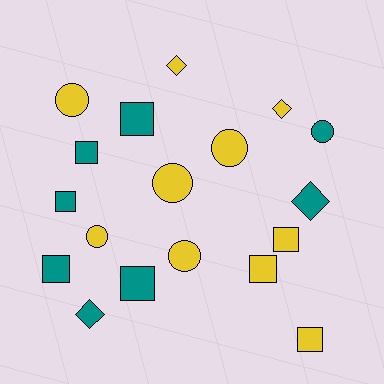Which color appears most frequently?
Yellow, with 10 objects.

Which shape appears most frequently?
Square, with 8 objects.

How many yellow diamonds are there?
There are 2 yellow diamonds.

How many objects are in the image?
There are 18 objects.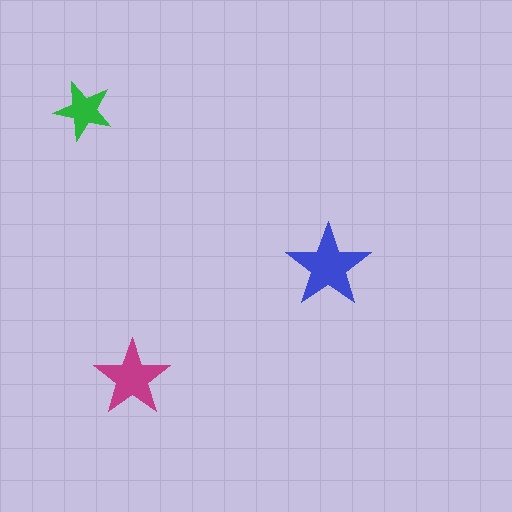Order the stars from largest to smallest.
the blue one, the magenta one, the green one.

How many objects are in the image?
There are 3 objects in the image.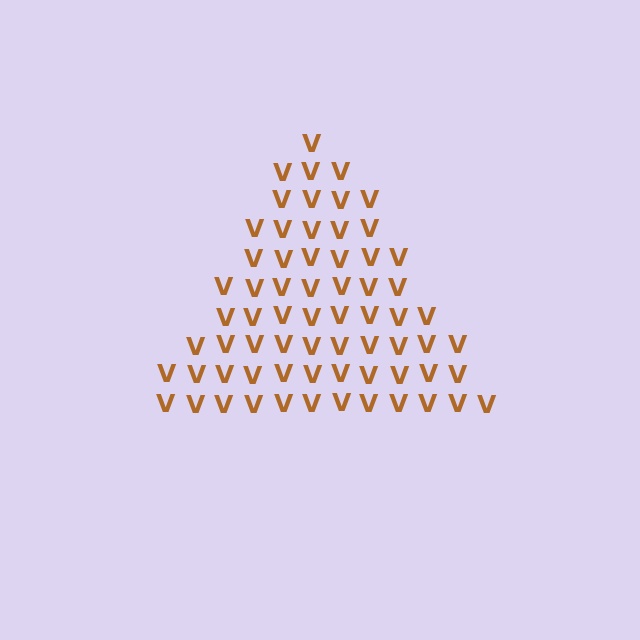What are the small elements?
The small elements are letter V's.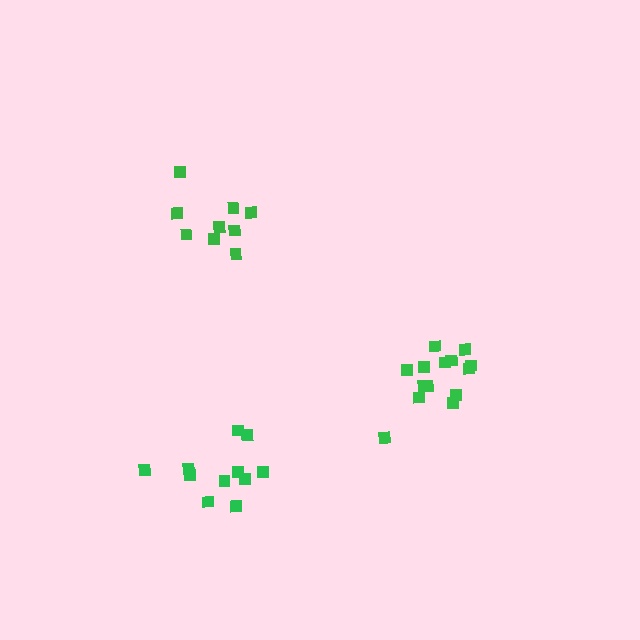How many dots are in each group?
Group 1: 9 dots, Group 2: 14 dots, Group 3: 11 dots (34 total).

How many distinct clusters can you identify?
There are 3 distinct clusters.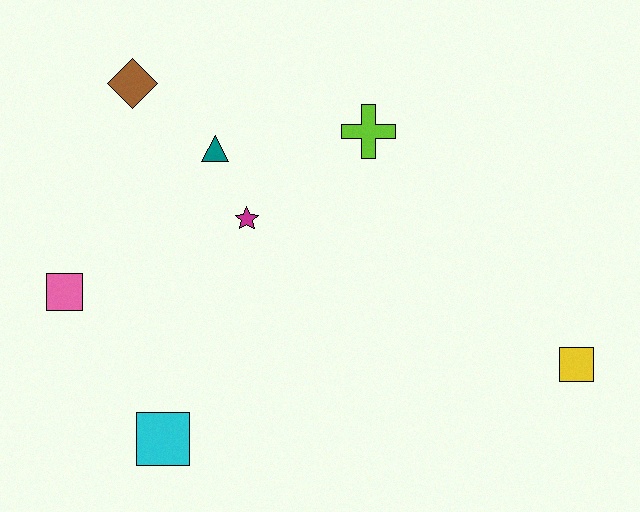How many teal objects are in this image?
There is 1 teal object.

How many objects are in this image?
There are 7 objects.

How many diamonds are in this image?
There is 1 diamond.